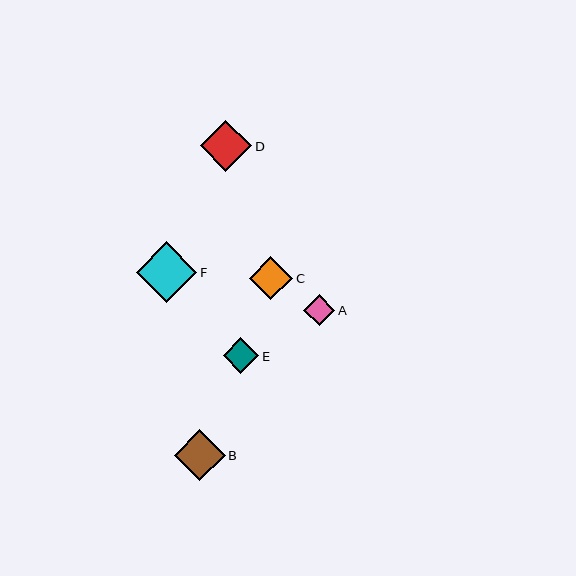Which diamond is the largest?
Diamond F is the largest with a size of approximately 60 pixels.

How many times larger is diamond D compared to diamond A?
Diamond D is approximately 1.6 times the size of diamond A.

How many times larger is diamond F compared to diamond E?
Diamond F is approximately 1.7 times the size of diamond E.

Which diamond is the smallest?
Diamond A is the smallest with a size of approximately 31 pixels.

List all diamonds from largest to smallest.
From largest to smallest: F, D, B, C, E, A.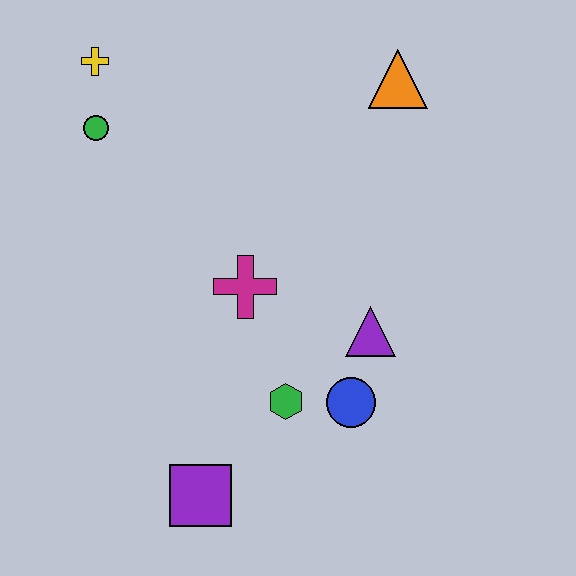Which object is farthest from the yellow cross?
The purple square is farthest from the yellow cross.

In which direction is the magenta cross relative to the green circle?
The magenta cross is below the green circle.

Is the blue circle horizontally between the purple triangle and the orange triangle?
No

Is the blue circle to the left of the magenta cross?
No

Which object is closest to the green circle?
The yellow cross is closest to the green circle.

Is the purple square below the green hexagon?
Yes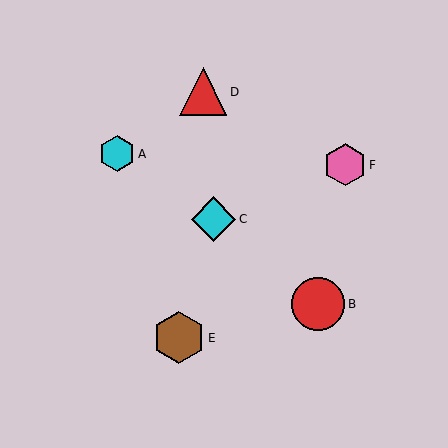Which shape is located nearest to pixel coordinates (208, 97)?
The red triangle (labeled D) at (203, 92) is nearest to that location.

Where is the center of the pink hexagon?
The center of the pink hexagon is at (345, 165).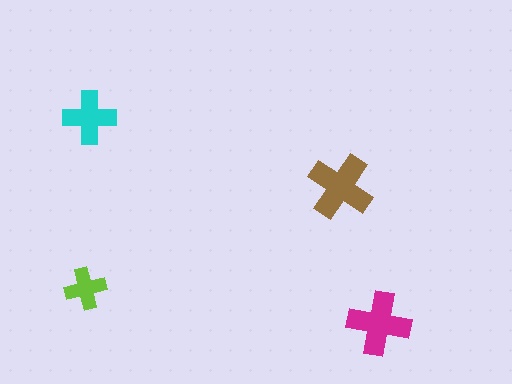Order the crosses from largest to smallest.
the brown one, the magenta one, the cyan one, the lime one.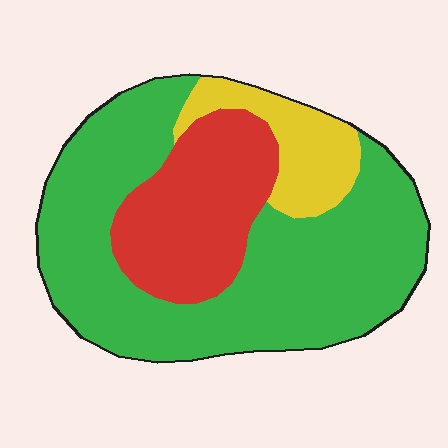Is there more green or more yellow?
Green.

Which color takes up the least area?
Yellow, at roughly 15%.